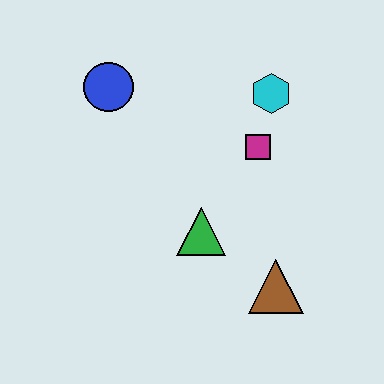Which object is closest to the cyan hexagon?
The magenta square is closest to the cyan hexagon.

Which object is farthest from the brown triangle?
The blue circle is farthest from the brown triangle.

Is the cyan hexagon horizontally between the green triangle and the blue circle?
No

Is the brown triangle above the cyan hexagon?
No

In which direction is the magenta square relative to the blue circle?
The magenta square is to the right of the blue circle.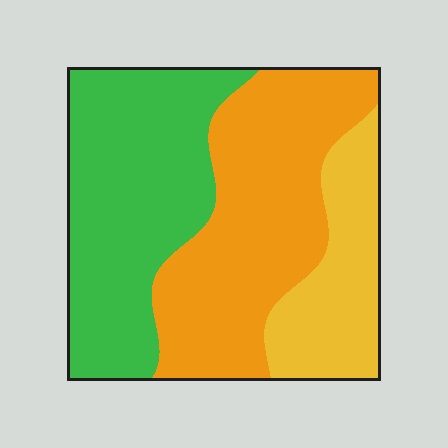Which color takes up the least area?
Yellow, at roughly 20%.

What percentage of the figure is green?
Green takes up about two fifths (2/5) of the figure.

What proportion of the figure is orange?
Orange takes up about two fifths (2/5) of the figure.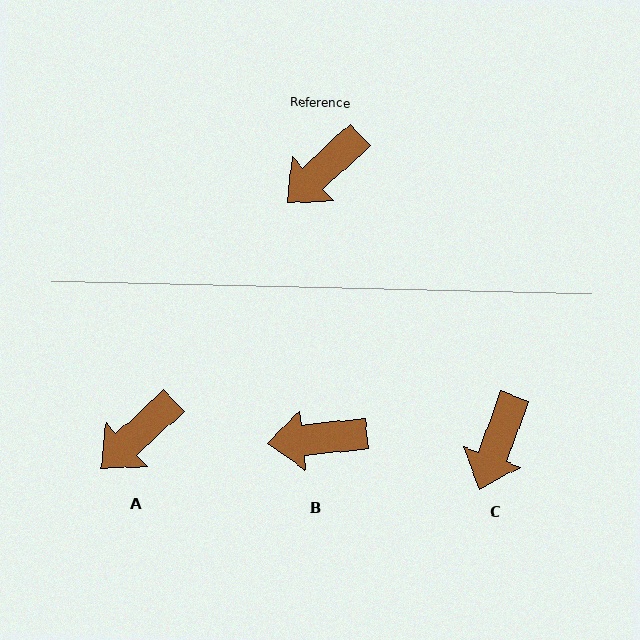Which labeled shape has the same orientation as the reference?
A.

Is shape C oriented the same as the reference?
No, it is off by about 27 degrees.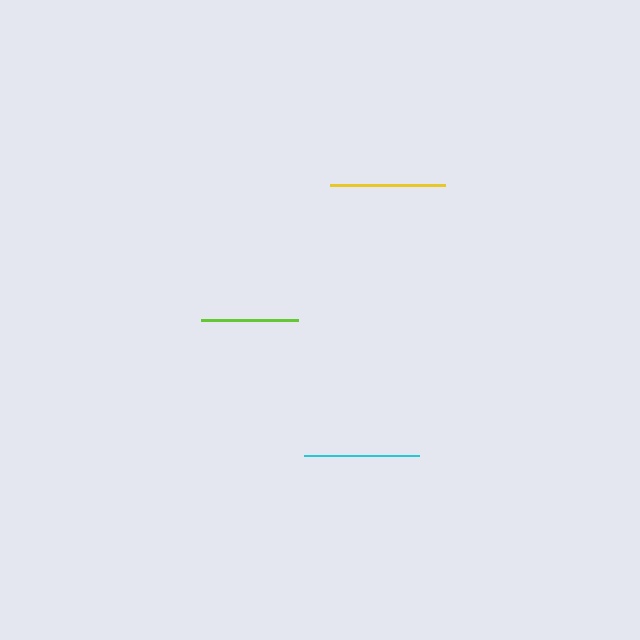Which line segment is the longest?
The yellow line is the longest at approximately 115 pixels.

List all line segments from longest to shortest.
From longest to shortest: yellow, cyan, lime.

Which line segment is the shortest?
The lime line is the shortest at approximately 96 pixels.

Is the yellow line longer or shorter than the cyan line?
The yellow line is longer than the cyan line.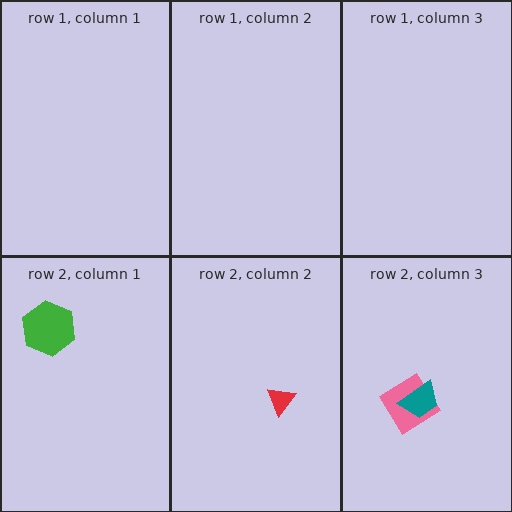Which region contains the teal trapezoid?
The row 2, column 3 region.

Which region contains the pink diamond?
The row 2, column 3 region.